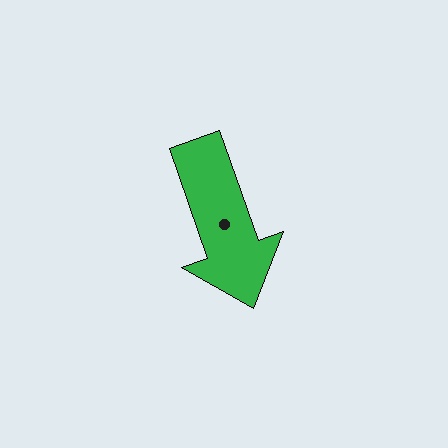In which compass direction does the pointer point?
South.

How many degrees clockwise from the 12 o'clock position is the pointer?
Approximately 161 degrees.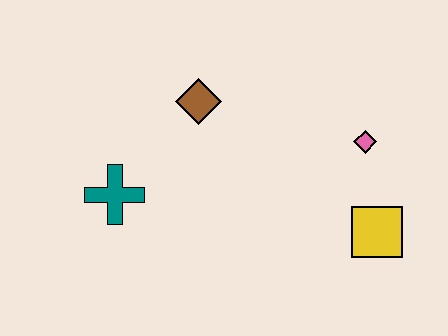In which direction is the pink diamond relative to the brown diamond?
The pink diamond is to the right of the brown diamond.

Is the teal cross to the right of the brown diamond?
No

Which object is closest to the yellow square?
The pink diamond is closest to the yellow square.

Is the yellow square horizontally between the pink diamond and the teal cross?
No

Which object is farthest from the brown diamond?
The yellow square is farthest from the brown diamond.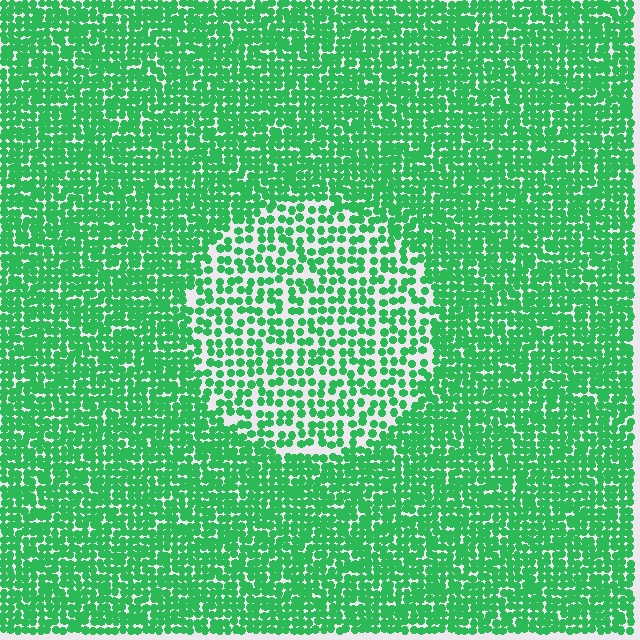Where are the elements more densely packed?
The elements are more densely packed outside the circle boundary.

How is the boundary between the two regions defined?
The boundary is defined by a change in element density (approximately 1.9x ratio). All elements are the same color, size, and shape.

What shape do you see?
I see a circle.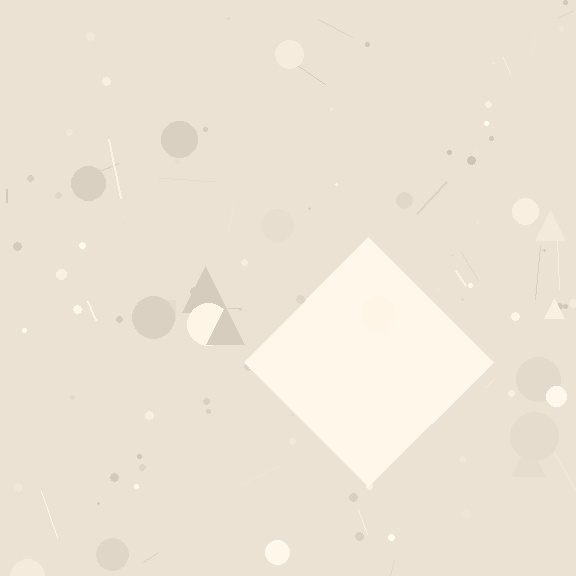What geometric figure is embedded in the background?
A diamond is embedded in the background.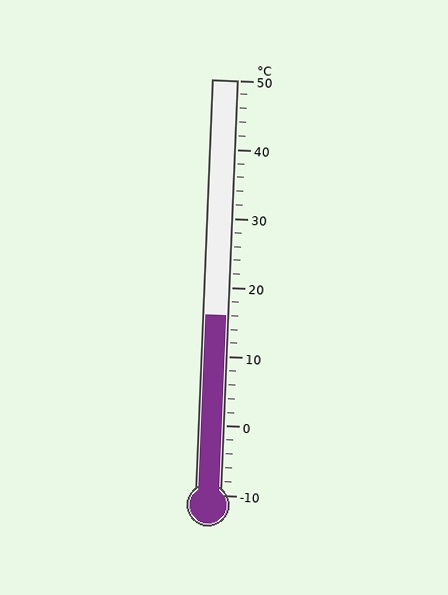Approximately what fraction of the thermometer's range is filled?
The thermometer is filled to approximately 45% of its range.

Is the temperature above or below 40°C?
The temperature is below 40°C.